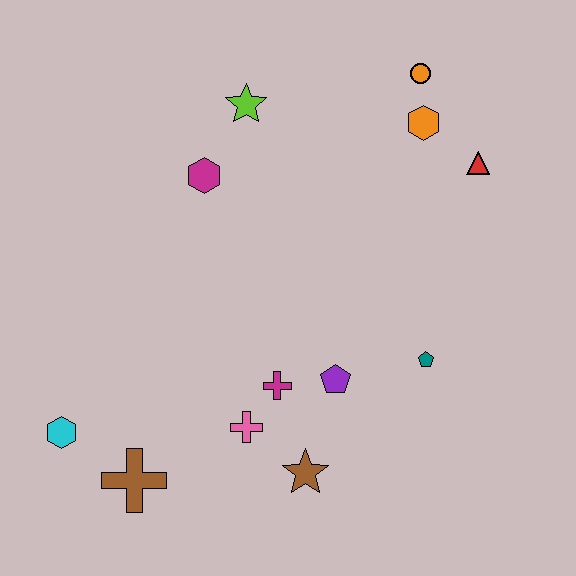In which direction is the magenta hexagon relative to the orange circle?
The magenta hexagon is to the left of the orange circle.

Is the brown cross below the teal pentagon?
Yes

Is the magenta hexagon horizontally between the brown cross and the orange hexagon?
Yes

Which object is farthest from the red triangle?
The cyan hexagon is farthest from the red triangle.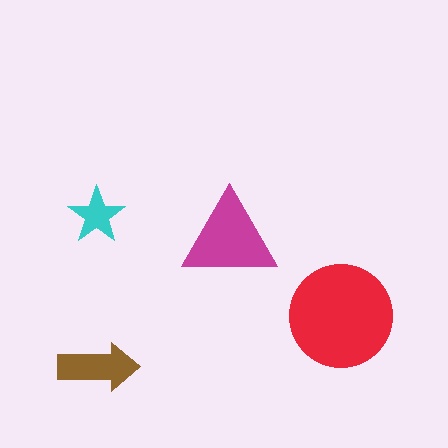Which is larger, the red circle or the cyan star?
The red circle.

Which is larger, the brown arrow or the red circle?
The red circle.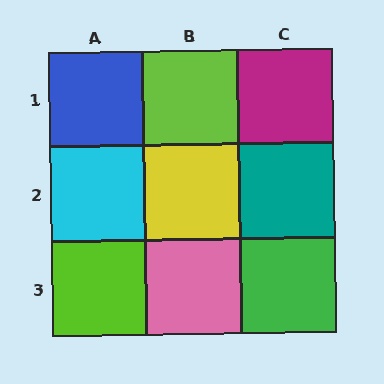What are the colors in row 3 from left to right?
Lime, pink, green.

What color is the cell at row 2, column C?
Teal.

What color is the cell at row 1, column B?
Lime.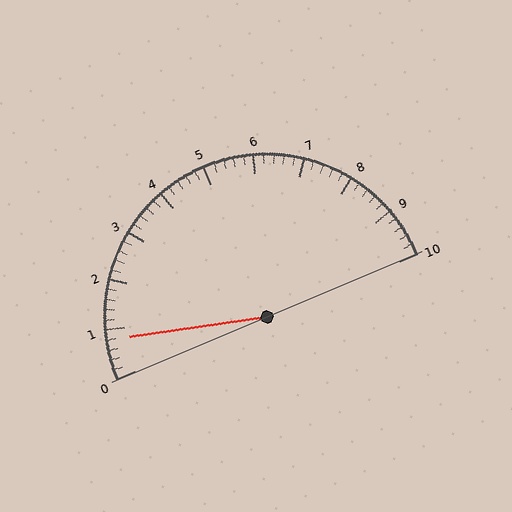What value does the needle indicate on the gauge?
The needle indicates approximately 0.8.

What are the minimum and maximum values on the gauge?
The gauge ranges from 0 to 10.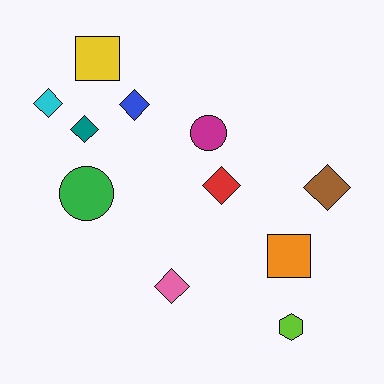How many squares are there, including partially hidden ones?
There are 2 squares.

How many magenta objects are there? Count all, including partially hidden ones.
There is 1 magenta object.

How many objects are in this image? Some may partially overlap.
There are 11 objects.